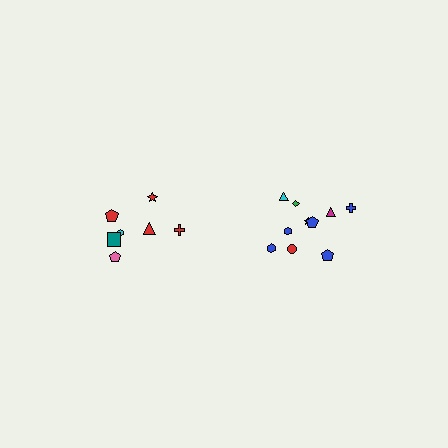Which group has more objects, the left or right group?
The right group.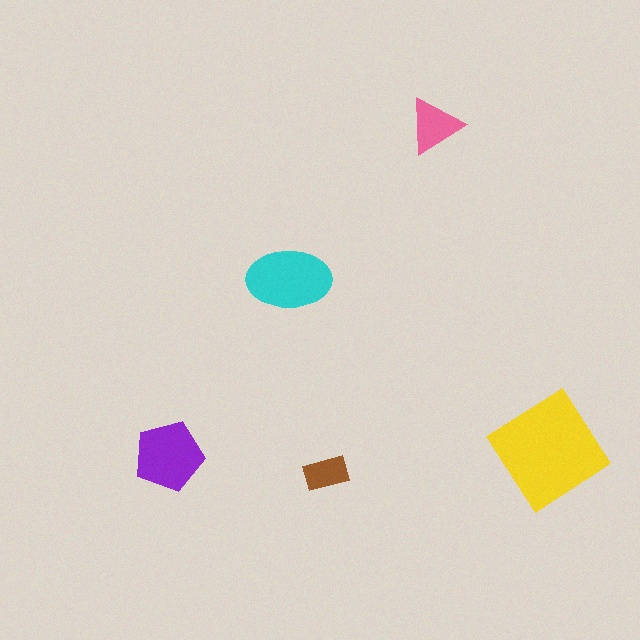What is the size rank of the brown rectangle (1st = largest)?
5th.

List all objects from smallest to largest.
The brown rectangle, the pink triangle, the purple pentagon, the cyan ellipse, the yellow diamond.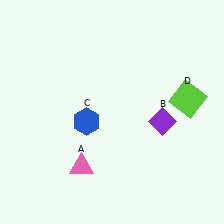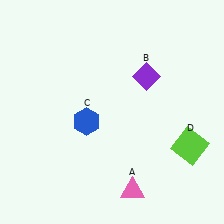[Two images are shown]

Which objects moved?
The objects that moved are: the pink triangle (A), the purple diamond (B), the lime square (D).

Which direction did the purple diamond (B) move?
The purple diamond (B) moved up.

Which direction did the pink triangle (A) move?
The pink triangle (A) moved right.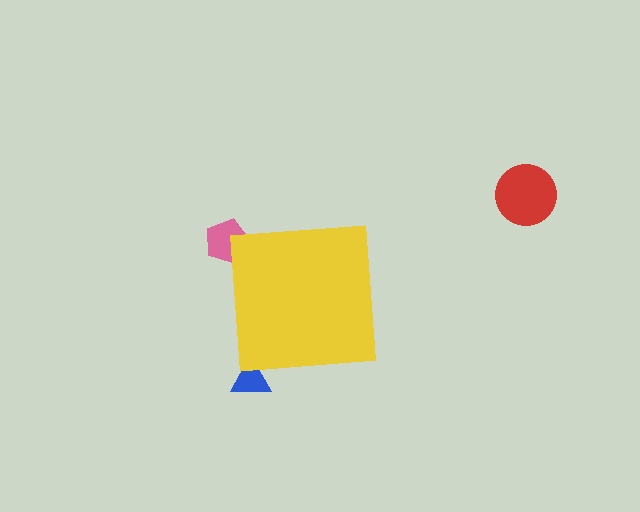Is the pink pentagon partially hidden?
Yes, the pink pentagon is partially hidden behind the yellow square.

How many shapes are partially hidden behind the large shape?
2 shapes are partially hidden.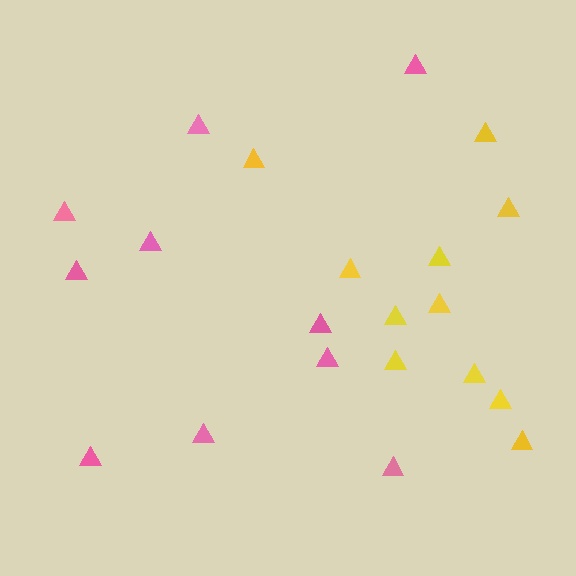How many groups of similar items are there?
There are 2 groups: one group of pink triangles (10) and one group of yellow triangles (11).